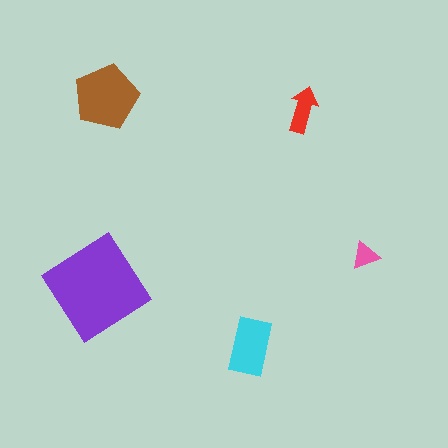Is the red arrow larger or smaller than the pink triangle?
Larger.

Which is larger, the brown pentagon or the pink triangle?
The brown pentagon.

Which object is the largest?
The purple diamond.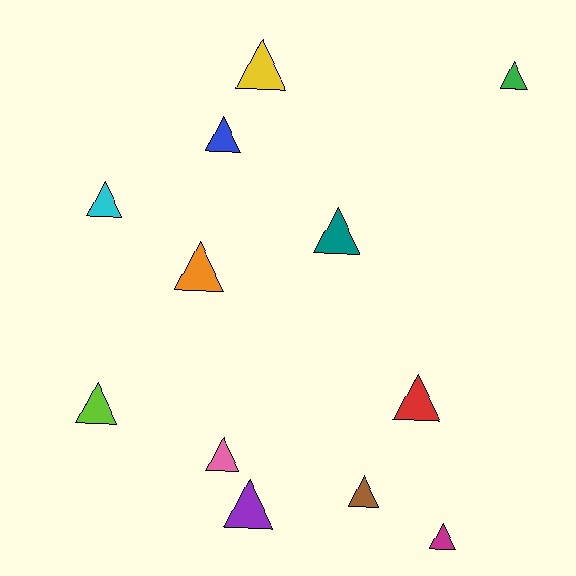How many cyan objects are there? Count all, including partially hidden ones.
There is 1 cyan object.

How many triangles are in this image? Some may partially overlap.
There are 12 triangles.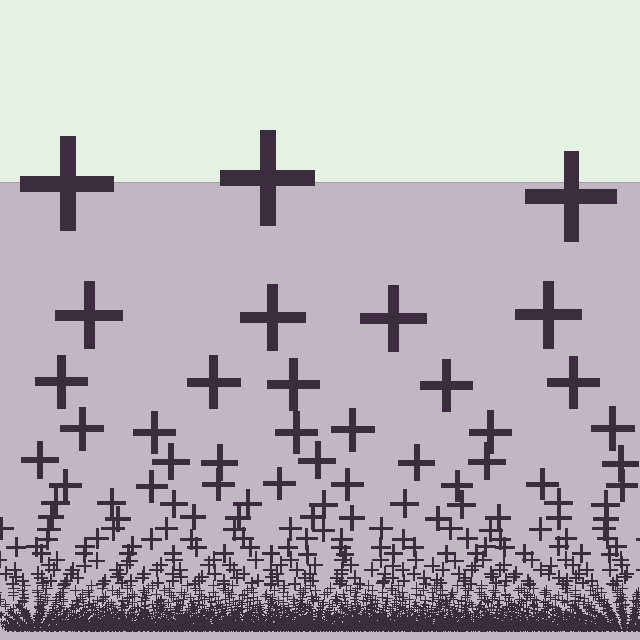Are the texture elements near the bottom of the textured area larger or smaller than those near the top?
Smaller. The gradient is inverted — elements near the bottom are smaller and denser.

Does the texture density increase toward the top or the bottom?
Density increases toward the bottom.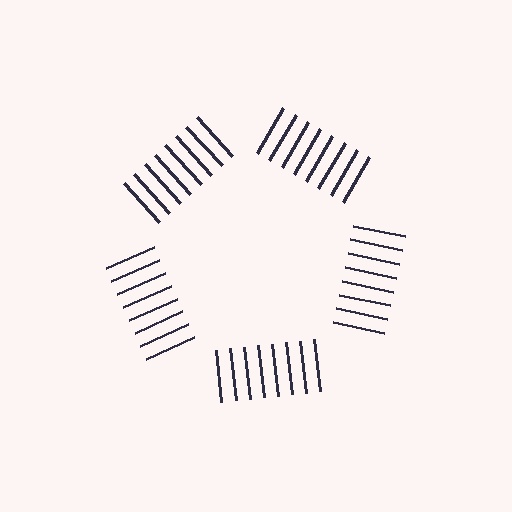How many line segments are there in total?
40 — 8 along each of the 5 edges.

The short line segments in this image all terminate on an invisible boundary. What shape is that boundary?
An illusory pentagon — the line segments terminate on its edges but no continuous stroke is drawn.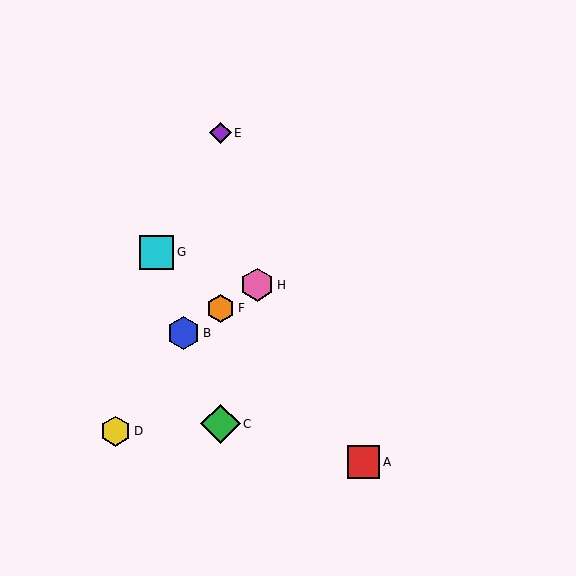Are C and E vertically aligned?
Yes, both are at x≈220.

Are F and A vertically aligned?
No, F is at x≈220 and A is at x≈363.